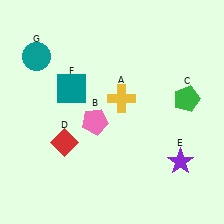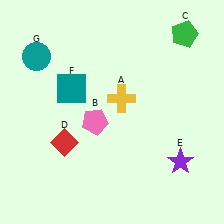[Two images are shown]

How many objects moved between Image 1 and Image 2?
1 object moved between the two images.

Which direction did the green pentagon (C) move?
The green pentagon (C) moved up.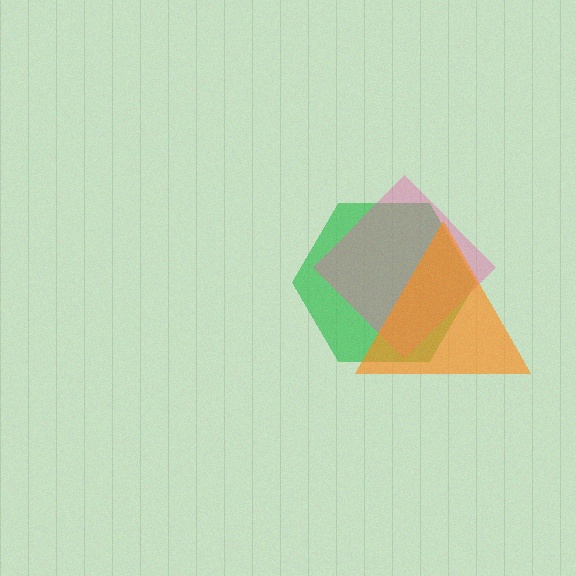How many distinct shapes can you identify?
There are 3 distinct shapes: a green hexagon, a pink diamond, an orange triangle.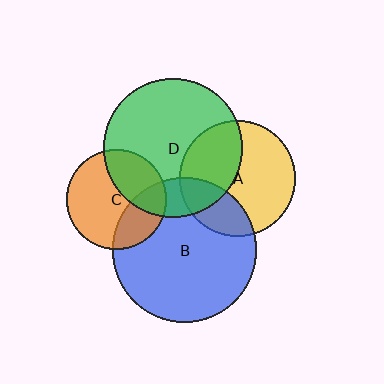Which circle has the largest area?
Circle B (blue).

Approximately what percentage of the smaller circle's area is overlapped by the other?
Approximately 40%.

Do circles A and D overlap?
Yes.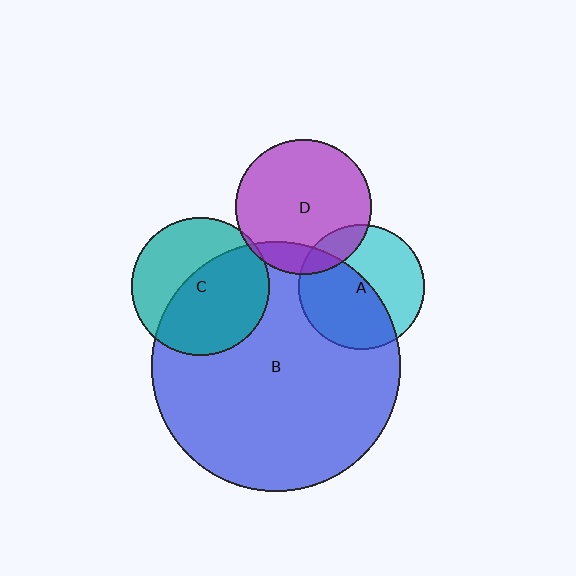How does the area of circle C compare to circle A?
Approximately 1.2 times.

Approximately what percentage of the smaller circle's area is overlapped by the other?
Approximately 55%.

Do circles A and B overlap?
Yes.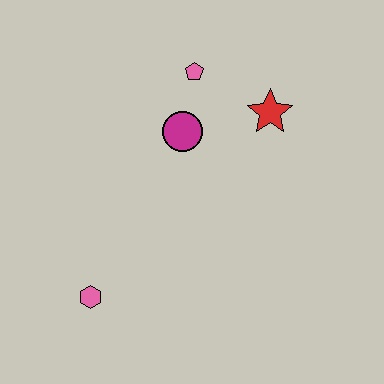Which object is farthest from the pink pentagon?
The pink hexagon is farthest from the pink pentagon.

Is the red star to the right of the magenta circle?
Yes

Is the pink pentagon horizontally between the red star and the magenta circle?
Yes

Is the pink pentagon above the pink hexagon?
Yes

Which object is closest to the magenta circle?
The pink pentagon is closest to the magenta circle.